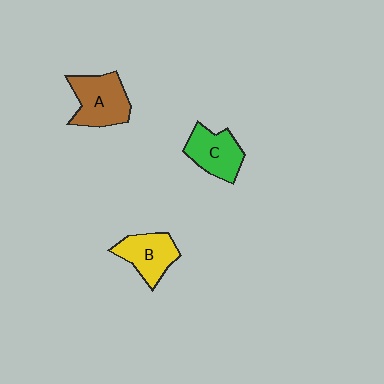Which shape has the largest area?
Shape A (brown).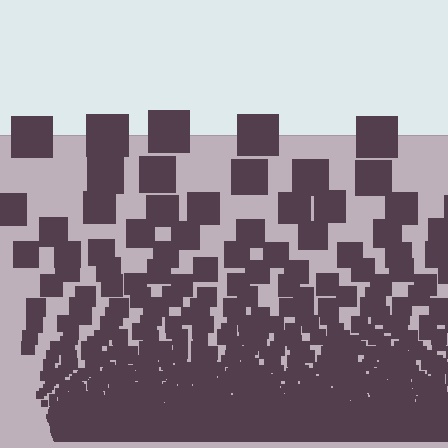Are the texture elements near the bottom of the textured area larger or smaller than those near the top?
Smaller. The gradient is inverted — elements near the bottom are smaller and denser.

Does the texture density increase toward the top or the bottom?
Density increases toward the bottom.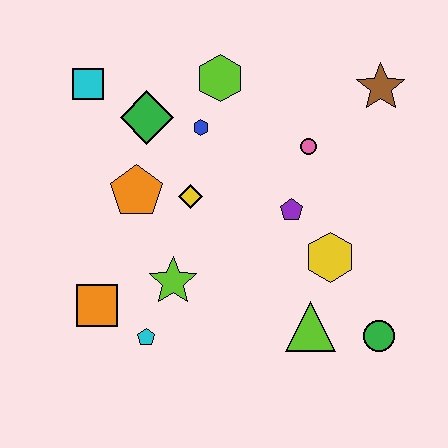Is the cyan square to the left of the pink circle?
Yes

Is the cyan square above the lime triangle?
Yes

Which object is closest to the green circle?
The lime triangle is closest to the green circle.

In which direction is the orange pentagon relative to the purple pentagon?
The orange pentagon is to the left of the purple pentagon.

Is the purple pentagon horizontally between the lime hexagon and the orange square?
No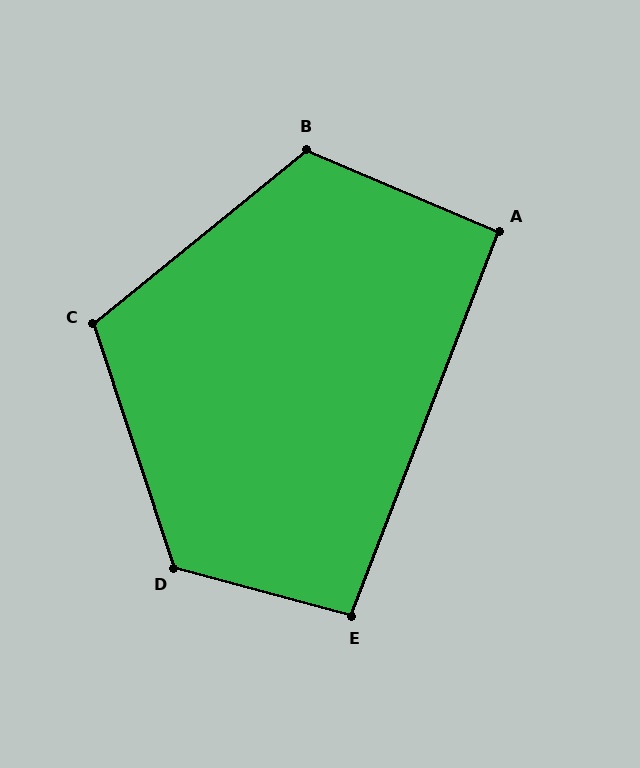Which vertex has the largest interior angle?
D, at approximately 124 degrees.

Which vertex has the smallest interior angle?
A, at approximately 92 degrees.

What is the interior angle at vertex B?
Approximately 118 degrees (obtuse).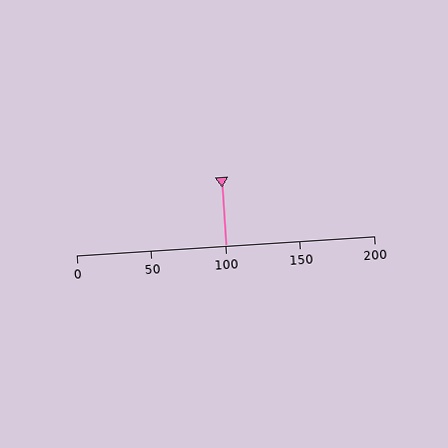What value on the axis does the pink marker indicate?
The marker indicates approximately 100.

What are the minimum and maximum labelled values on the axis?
The axis runs from 0 to 200.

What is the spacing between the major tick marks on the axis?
The major ticks are spaced 50 apart.